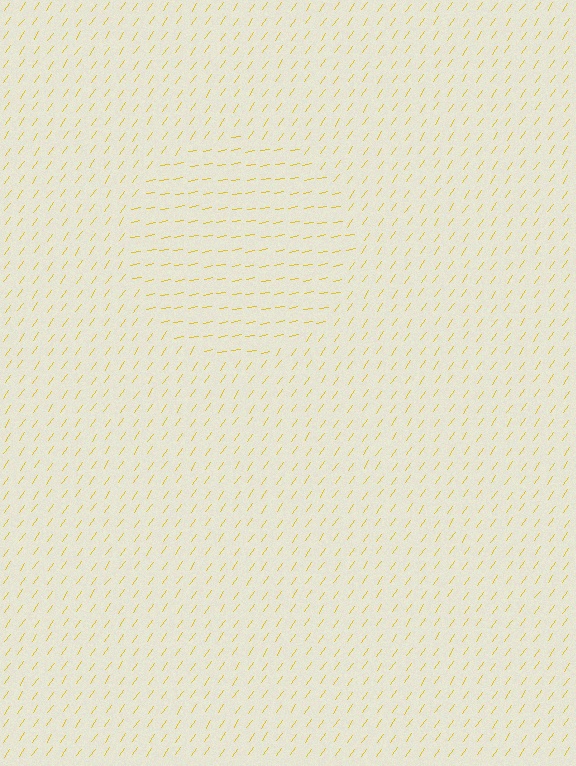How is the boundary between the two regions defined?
The boundary is defined purely by a change in line orientation (approximately 45 degrees difference). All lines are the same color and thickness.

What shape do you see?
I see a circle.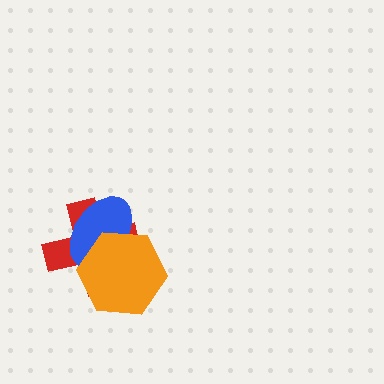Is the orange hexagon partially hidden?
No, no other shape covers it.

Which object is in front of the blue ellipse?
The orange hexagon is in front of the blue ellipse.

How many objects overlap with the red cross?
2 objects overlap with the red cross.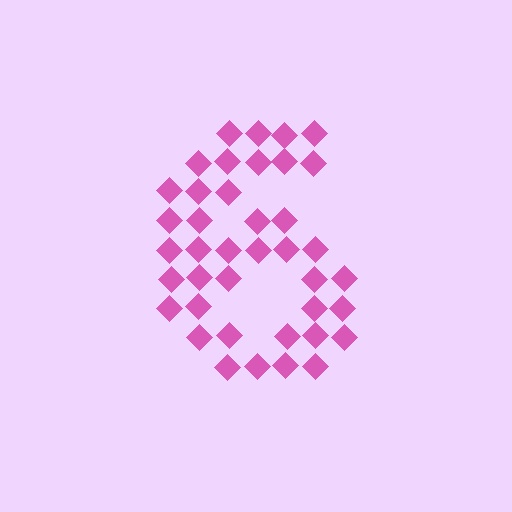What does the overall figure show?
The overall figure shows the digit 6.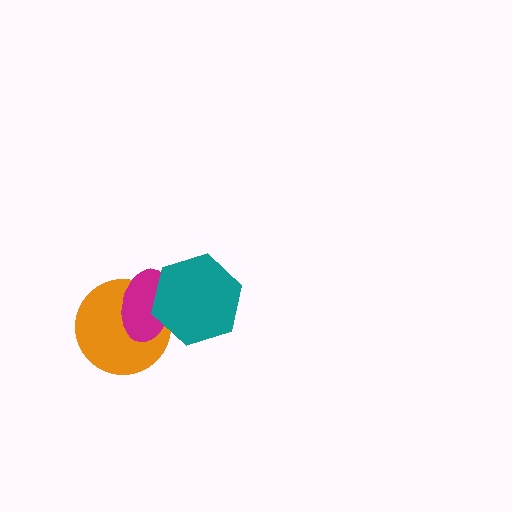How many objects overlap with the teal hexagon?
2 objects overlap with the teal hexagon.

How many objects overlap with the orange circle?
2 objects overlap with the orange circle.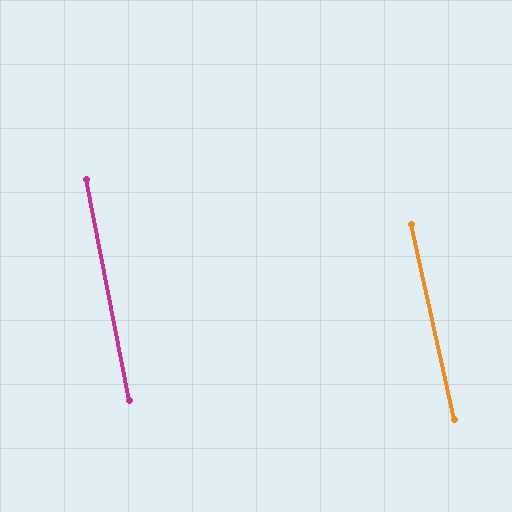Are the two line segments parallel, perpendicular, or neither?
Parallel — their directions differ by only 1.3°.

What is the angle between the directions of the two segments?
Approximately 1 degree.